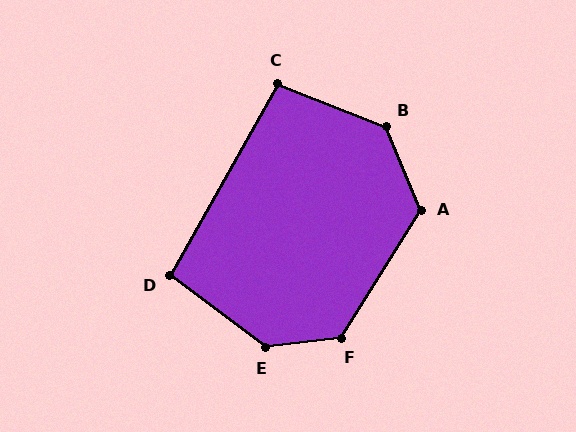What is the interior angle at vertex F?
Approximately 129 degrees (obtuse).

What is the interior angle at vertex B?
Approximately 134 degrees (obtuse).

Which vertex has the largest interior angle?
E, at approximately 137 degrees.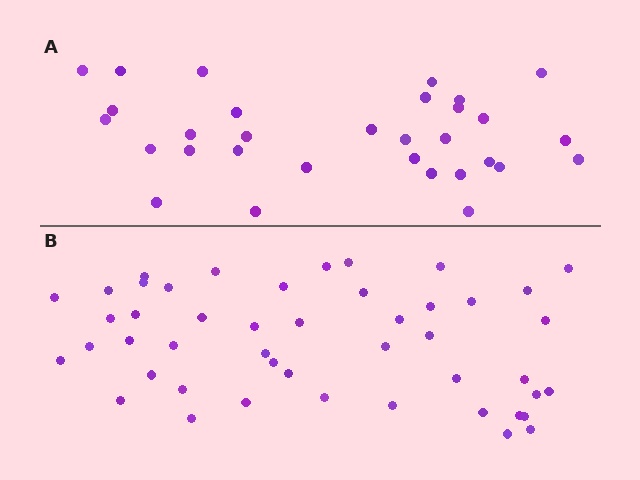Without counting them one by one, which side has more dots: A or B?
Region B (the bottom region) has more dots.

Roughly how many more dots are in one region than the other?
Region B has approximately 15 more dots than region A.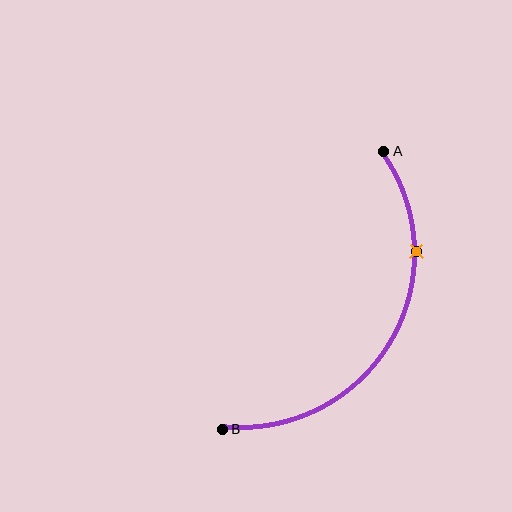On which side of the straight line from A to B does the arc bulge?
The arc bulges to the right of the straight line connecting A and B.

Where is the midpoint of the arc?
The arc midpoint is the point on the curve farthest from the straight line joining A and B. It sits to the right of that line.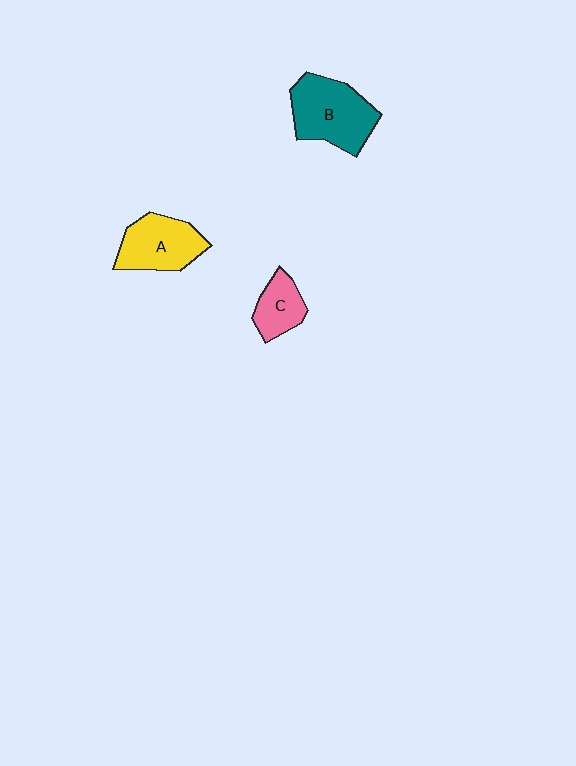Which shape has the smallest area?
Shape C (pink).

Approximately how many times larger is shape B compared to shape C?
Approximately 2.0 times.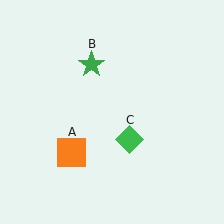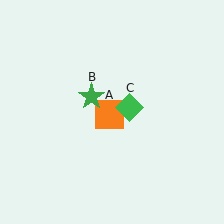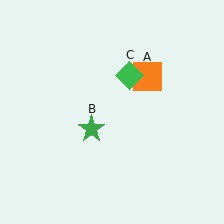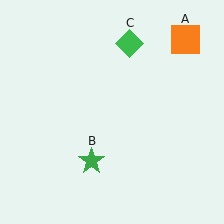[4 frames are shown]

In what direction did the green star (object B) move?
The green star (object B) moved down.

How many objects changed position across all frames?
3 objects changed position: orange square (object A), green star (object B), green diamond (object C).